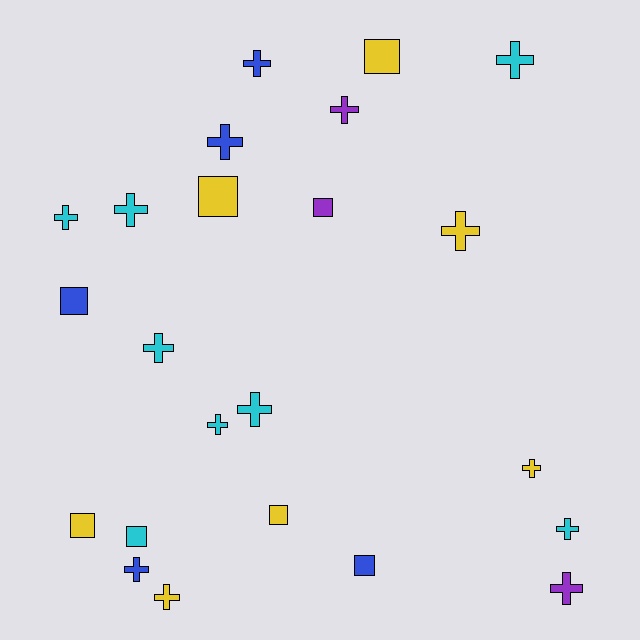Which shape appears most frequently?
Cross, with 15 objects.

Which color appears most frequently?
Cyan, with 8 objects.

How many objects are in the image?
There are 23 objects.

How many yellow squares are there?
There are 4 yellow squares.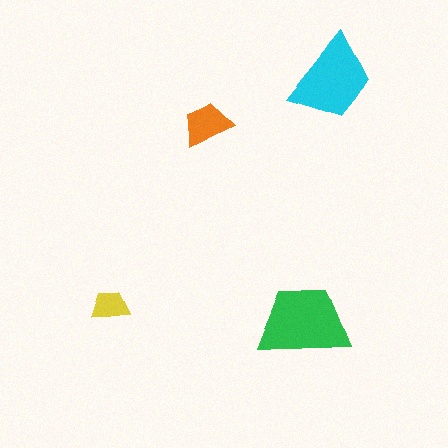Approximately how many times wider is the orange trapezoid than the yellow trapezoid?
About 1.5 times wider.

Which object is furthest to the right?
The cyan trapezoid is rightmost.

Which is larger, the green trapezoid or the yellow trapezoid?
The green one.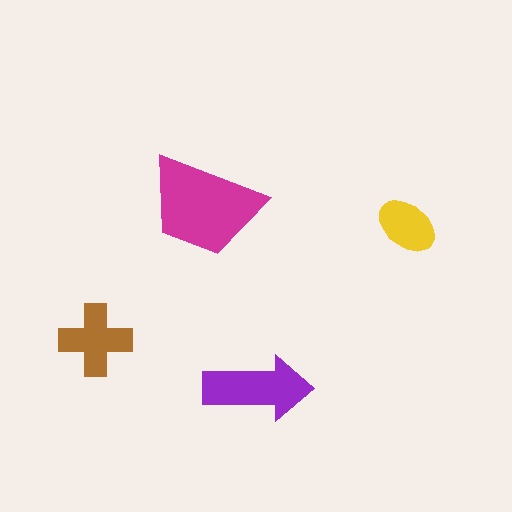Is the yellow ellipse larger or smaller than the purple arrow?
Smaller.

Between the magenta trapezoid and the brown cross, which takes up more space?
The magenta trapezoid.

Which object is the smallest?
The yellow ellipse.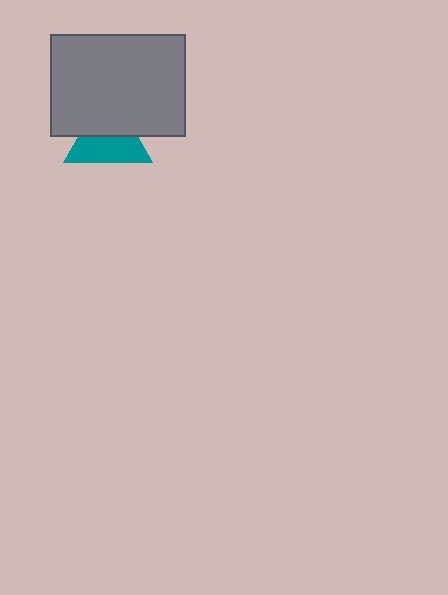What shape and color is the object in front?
The object in front is a gray rectangle.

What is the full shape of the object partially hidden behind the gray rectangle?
The partially hidden object is a teal triangle.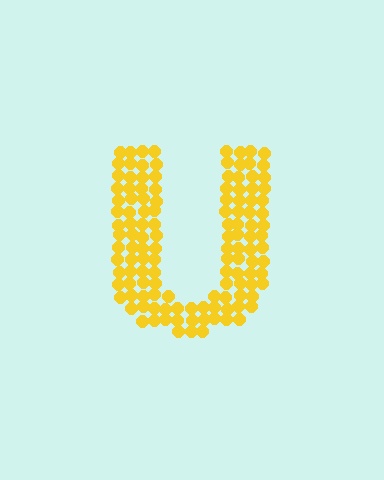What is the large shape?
The large shape is the letter U.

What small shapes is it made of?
It is made of small circles.